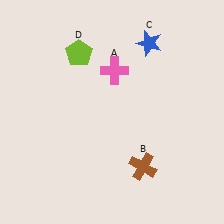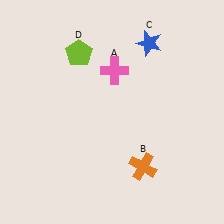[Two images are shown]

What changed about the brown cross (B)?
In Image 1, B is brown. In Image 2, it changed to orange.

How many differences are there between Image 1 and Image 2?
There is 1 difference between the two images.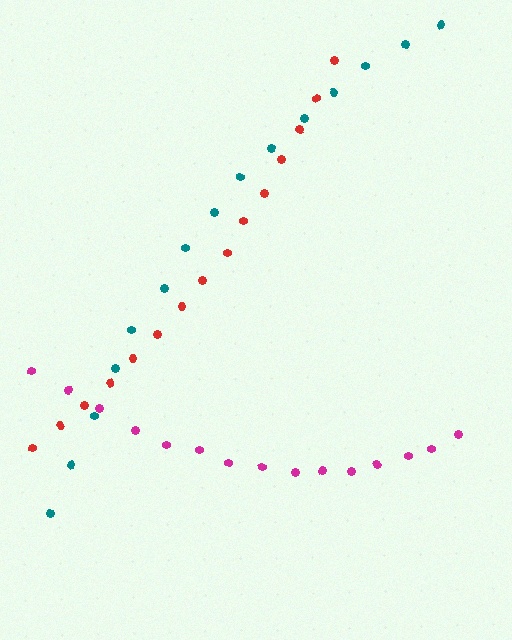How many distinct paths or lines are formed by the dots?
There are 3 distinct paths.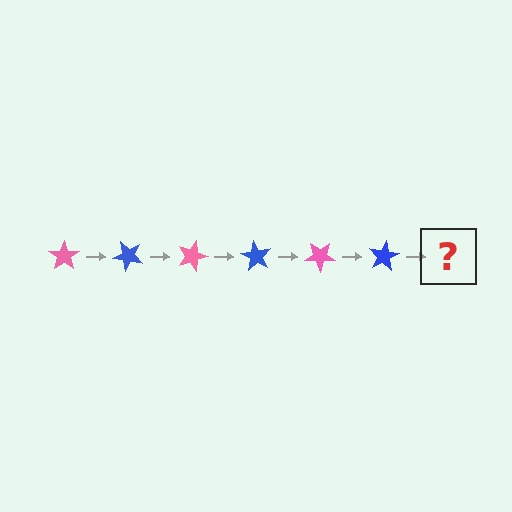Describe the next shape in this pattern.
It should be a pink star, rotated 270 degrees from the start.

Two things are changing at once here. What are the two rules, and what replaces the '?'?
The two rules are that it rotates 45 degrees each step and the color cycles through pink and blue. The '?' should be a pink star, rotated 270 degrees from the start.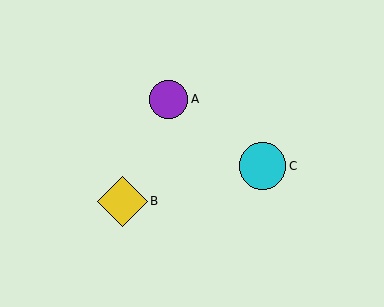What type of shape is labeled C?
Shape C is a cyan circle.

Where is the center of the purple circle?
The center of the purple circle is at (169, 99).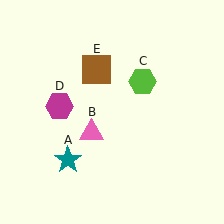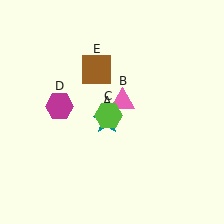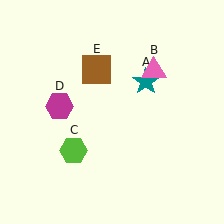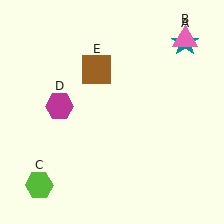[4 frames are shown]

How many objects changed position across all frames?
3 objects changed position: teal star (object A), pink triangle (object B), lime hexagon (object C).